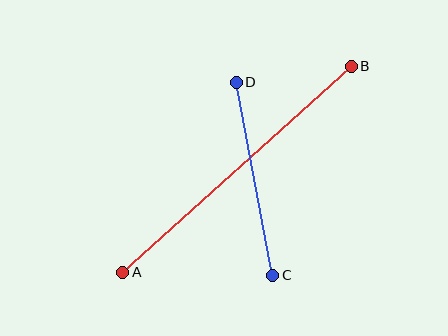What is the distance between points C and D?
The distance is approximately 196 pixels.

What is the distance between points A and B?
The distance is approximately 308 pixels.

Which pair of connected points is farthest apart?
Points A and B are farthest apart.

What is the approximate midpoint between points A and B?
The midpoint is at approximately (237, 169) pixels.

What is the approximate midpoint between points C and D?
The midpoint is at approximately (255, 179) pixels.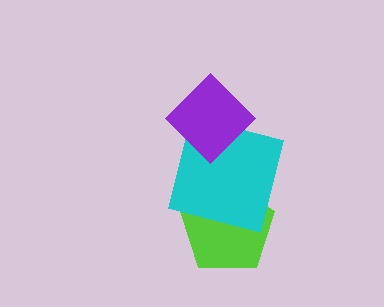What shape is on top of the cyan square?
The purple diamond is on top of the cyan square.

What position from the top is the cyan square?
The cyan square is 2nd from the top.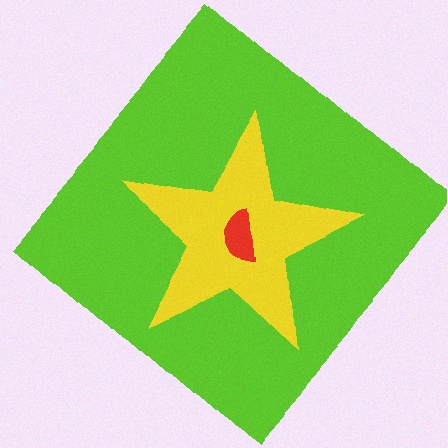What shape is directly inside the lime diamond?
The yellow star.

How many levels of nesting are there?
3.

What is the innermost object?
The red semicircle.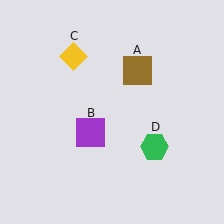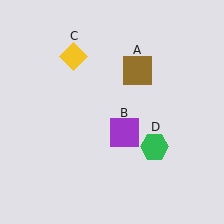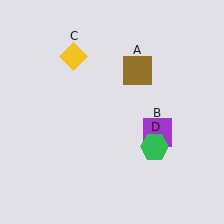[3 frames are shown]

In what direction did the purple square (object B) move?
The purple square (object B) moved right.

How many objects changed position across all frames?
1 object changed position: purple square (object B).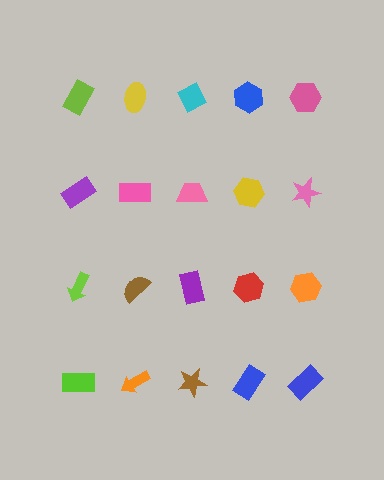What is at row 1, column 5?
A pink hexagon.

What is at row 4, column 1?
A lime rectangle.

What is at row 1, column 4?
A blue hexagon.